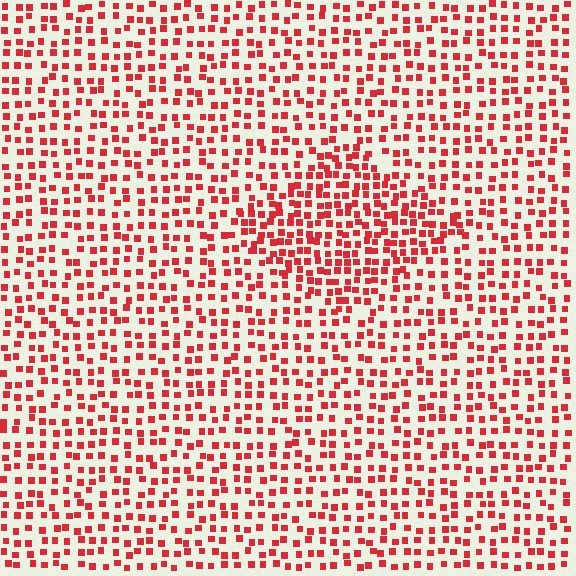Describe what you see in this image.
The image contains small red elements arranged at two different densities. A diamond-shaped region is visible where the elements are more densely packed than the surrounding area.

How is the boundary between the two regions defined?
The boundary is defined by a change in element density (approximately 1.6x ratio). All elements are the same color, size, and shape.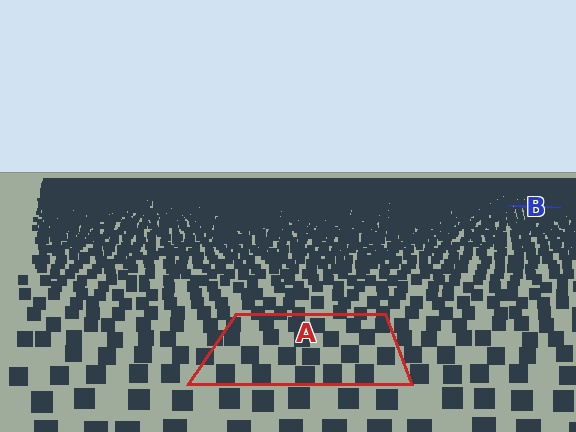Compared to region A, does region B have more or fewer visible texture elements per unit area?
Region B has more texture elements per unit area — they are packed more densely because it is farther away.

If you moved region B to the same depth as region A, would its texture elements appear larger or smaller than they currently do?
They would appear larger. At a closer depth, the same texture elements are projected at a bigger on-screen size.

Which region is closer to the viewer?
Region A is closer. The texture elements there are larger and more spread out.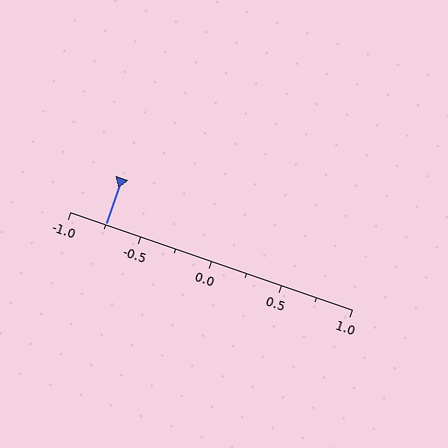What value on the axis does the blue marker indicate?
The marker indicates approximately -0.75.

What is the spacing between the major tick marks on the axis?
The major ticks are spaced 0.5 apart.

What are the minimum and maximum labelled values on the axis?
The axis runs from -1.0 to 1.0.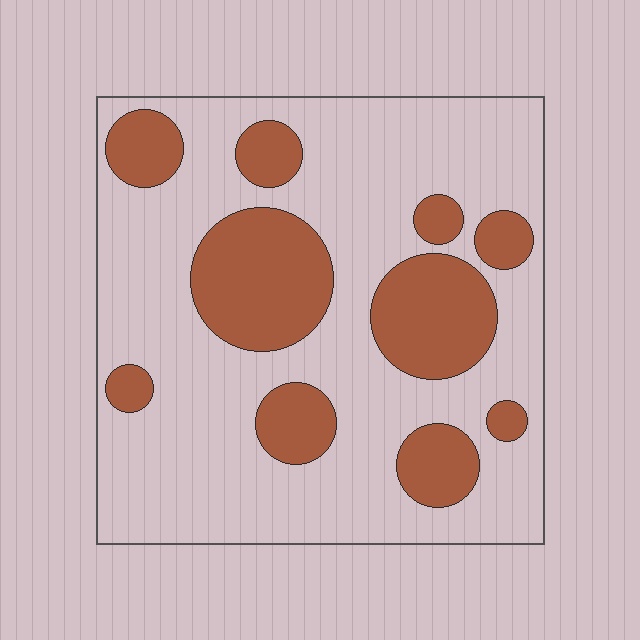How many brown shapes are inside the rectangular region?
10.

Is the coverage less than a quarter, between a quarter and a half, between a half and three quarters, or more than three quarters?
Between a quarter and a half.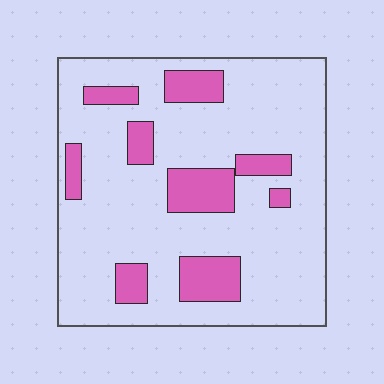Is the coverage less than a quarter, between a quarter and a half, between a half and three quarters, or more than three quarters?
Less than a quarter.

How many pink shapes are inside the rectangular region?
9.